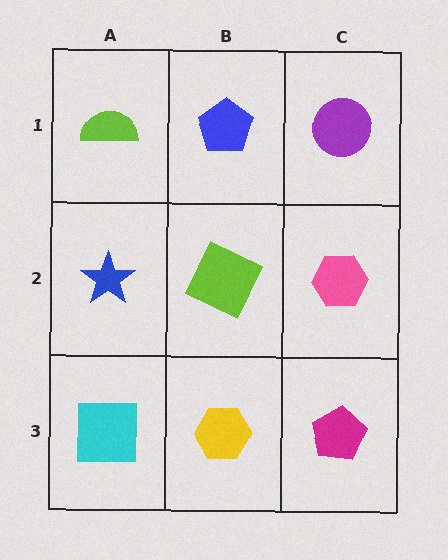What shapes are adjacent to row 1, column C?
A pink hexagon (row 2, column C), a blue pentagon (row 1, column B).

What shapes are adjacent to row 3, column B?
A lime square (row 2, column B), a cyan square (row 3, column A), a magenta pentagon (row 3, column C).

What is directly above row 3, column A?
A blue star.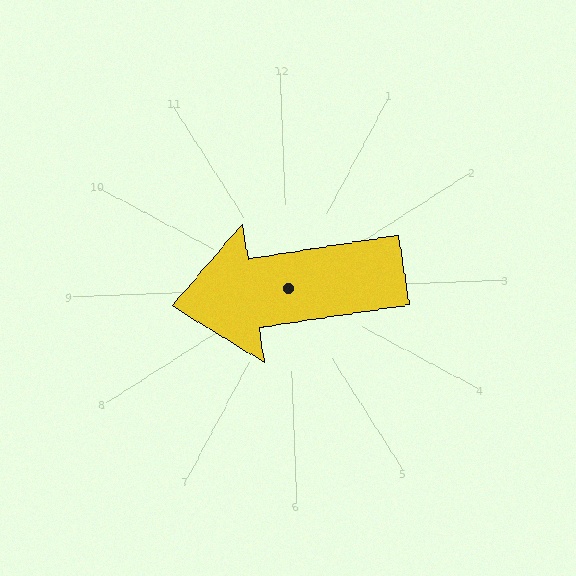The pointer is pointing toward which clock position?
Roughly 9 o'clock.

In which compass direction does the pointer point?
West.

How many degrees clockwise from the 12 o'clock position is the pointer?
Approximately 263 degrees.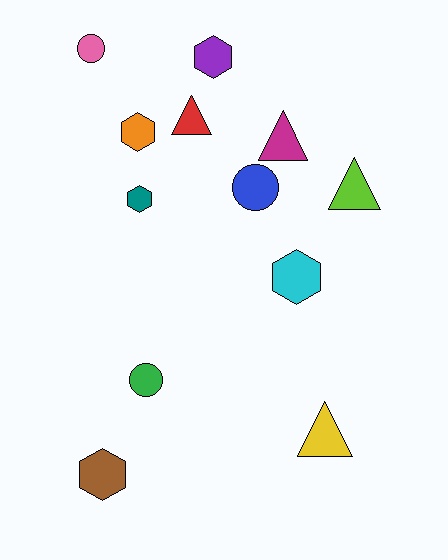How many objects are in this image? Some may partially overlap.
There are 12 objects.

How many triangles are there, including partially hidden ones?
There are 4 triangles.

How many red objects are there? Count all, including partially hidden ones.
There is 1 red object.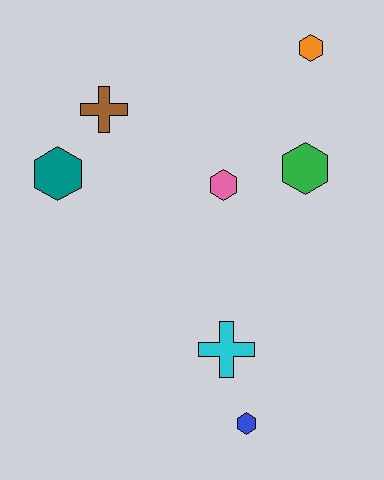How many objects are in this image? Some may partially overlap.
There are 7 objects.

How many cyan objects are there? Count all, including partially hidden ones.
There is 1 cyan object.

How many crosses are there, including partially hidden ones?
There are 2 crosses.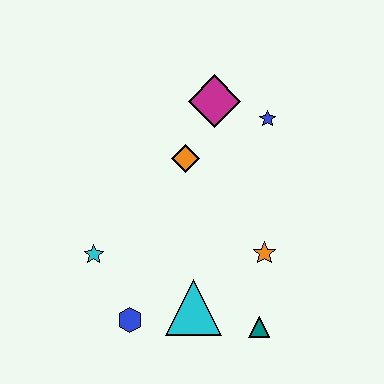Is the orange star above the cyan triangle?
Yes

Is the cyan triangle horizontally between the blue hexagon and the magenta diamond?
Yes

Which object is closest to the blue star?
The magenta diamond is closest to the blue star.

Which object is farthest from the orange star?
The cyan star is farthest from the orange star.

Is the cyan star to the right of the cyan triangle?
No